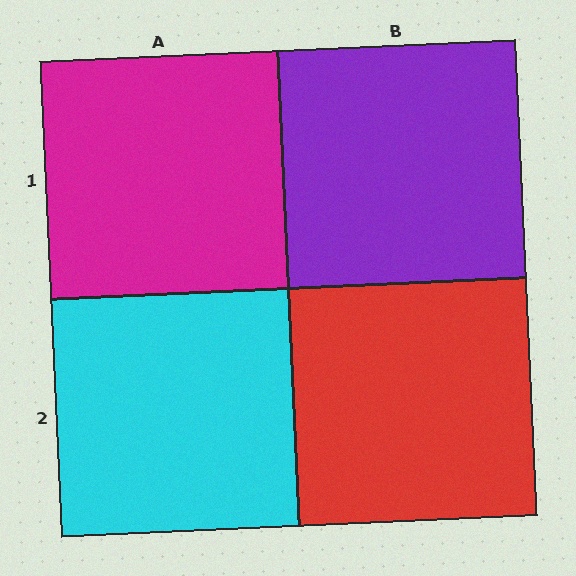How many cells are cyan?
1 cell is cyan.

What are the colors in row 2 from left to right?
Cyan, red.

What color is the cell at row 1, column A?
Magenta.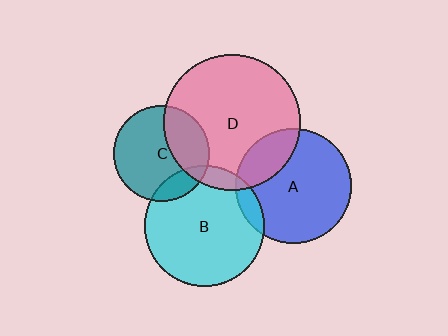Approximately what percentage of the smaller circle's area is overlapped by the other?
Approximately 20%.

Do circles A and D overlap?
Yes.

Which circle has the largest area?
Circle D (pink).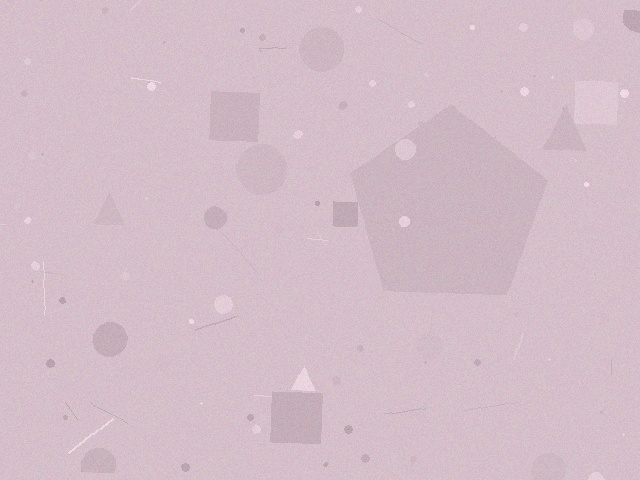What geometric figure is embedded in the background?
A pentagon is embedded in the background.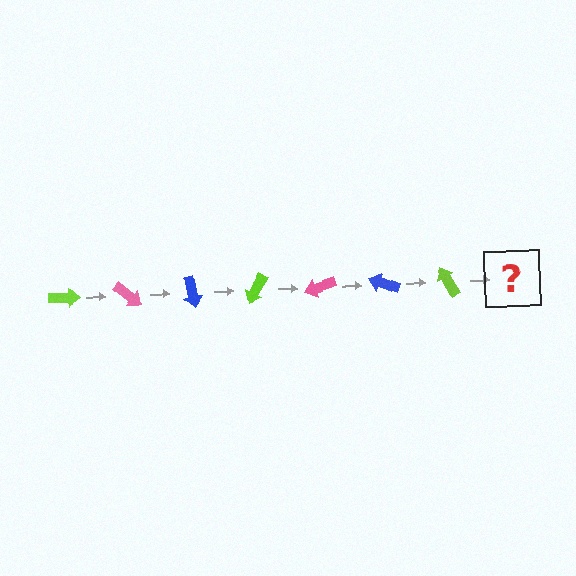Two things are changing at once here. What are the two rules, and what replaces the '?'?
The two rules are that it rotates 40 degrees each step and the color cycles through lime, pink, and blue. The '?' should be a pink arrow, rotated 280 degrees from the start.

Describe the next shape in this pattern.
It should be a pink arrow, rotated 280 degrees from the start.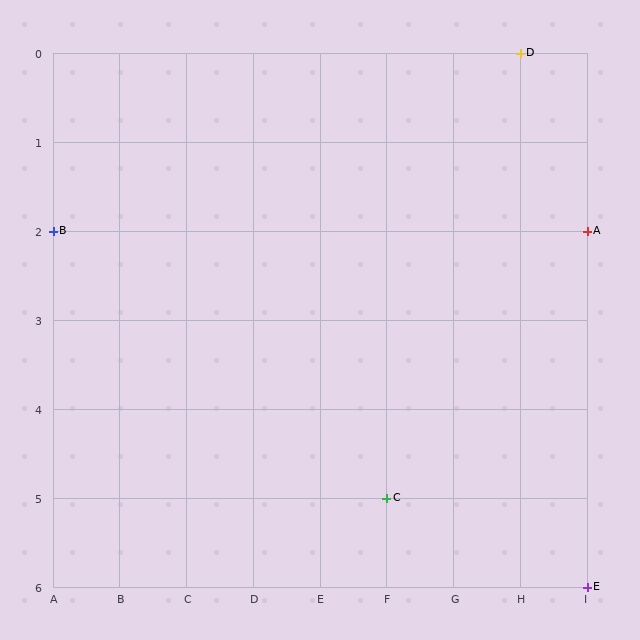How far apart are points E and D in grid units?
Points E and D are 1 column and 6 rows apart (about 6.1 grid units diagonally).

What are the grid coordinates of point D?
Point D is at grid coordinates (H, 0).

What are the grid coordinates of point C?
Point C is at grid coordinates (F, 5).